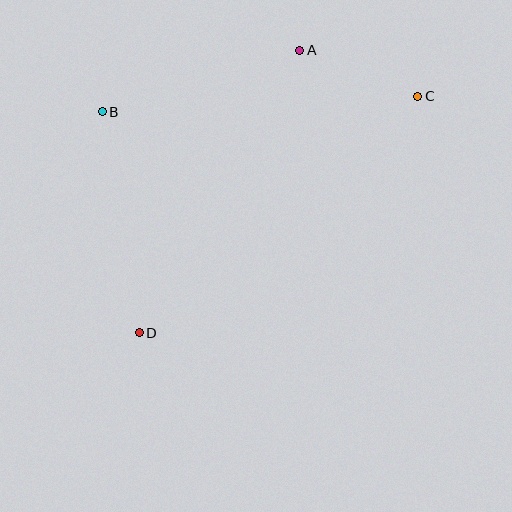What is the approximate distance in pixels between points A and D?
The distance between A and D is approximately 325 pixels.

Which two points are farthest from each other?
Points C and D are farthest from each other.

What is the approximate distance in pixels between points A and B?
The distance between A and B is approximately 206 pixels.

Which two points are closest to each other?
Points A and C are closest to each other.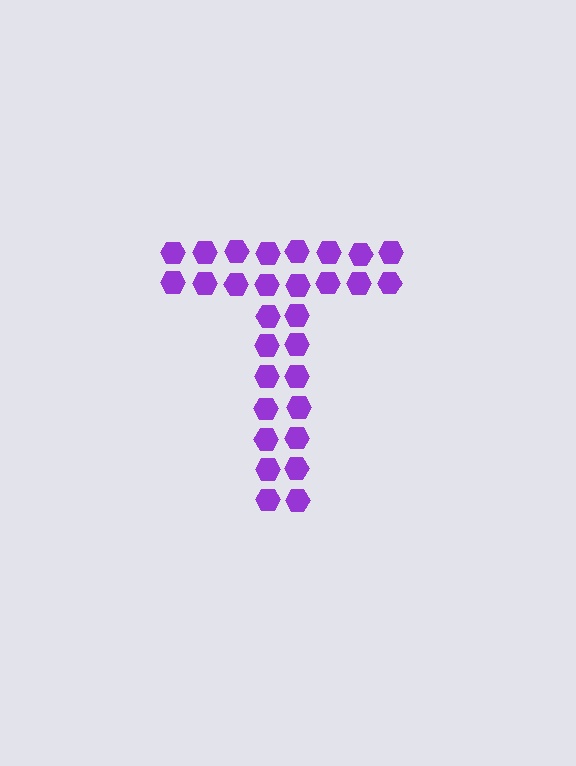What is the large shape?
The large shape is the letter T.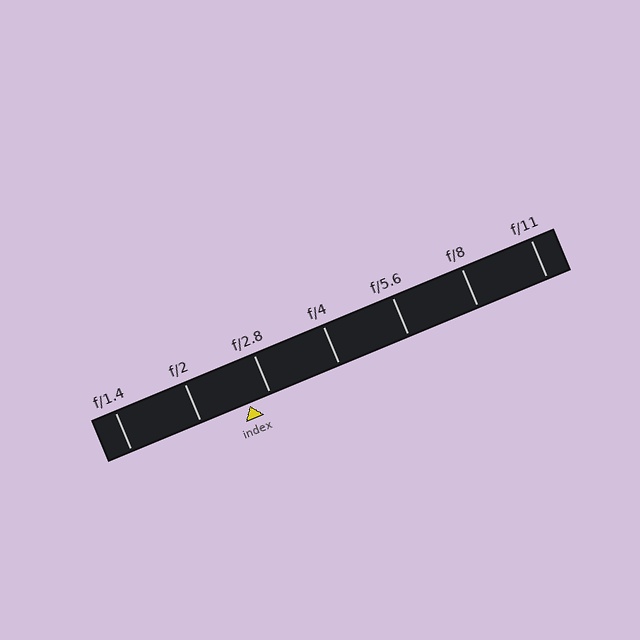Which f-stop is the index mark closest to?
The index mark is closest to f/2.8.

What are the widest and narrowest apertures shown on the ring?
The widest aperture shown is f/1.4 and the narrowest is f/11.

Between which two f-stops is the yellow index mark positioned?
The index mark is between f/2 and f/2.8.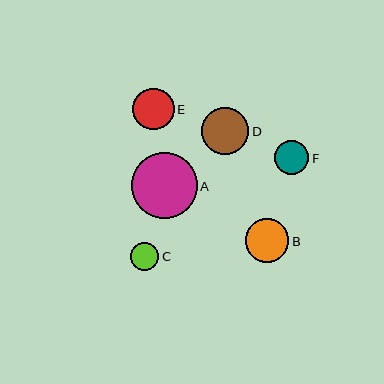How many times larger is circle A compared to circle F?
Circle A is approximately 1.9 times the size of circle F.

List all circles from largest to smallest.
From largest to smallest: A, D, B, E, F, C.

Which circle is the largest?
Circle A is the largest with a size of approximately 66 pixels.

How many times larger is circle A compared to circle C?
Circle A is approximately 2.3 times the size of circle C.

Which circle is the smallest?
Circle C is the smallest with a size of approximately 28 pixels.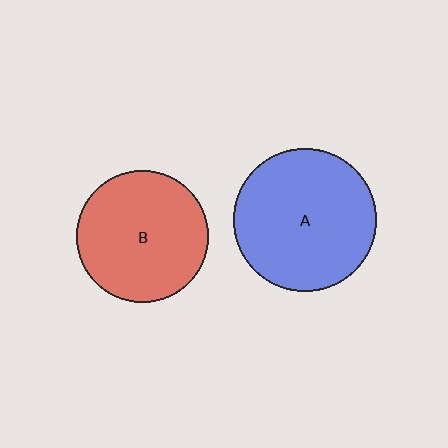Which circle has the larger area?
Circle A (blue).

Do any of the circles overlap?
No, none of the circles overlap.